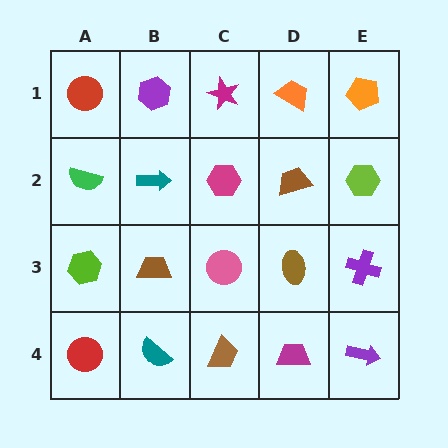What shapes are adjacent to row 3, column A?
A green semicircle (row 2, column A), a red circle (row 4, column A), a brown trapezoid (row 3, column B).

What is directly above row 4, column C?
A pink circle.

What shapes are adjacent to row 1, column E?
A lime hexagon (row 2, column E), an orange trapezoid (row 1, column D).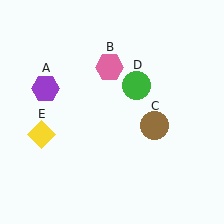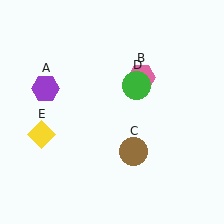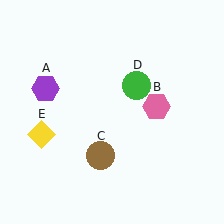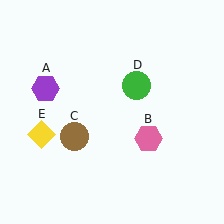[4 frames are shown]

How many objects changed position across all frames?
2 objects changed position: pink hexagon (object B), brown circle (object C).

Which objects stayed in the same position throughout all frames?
Purple hexagon (object A) and green circle (object D) and yellow diamond (object E) remained stationary.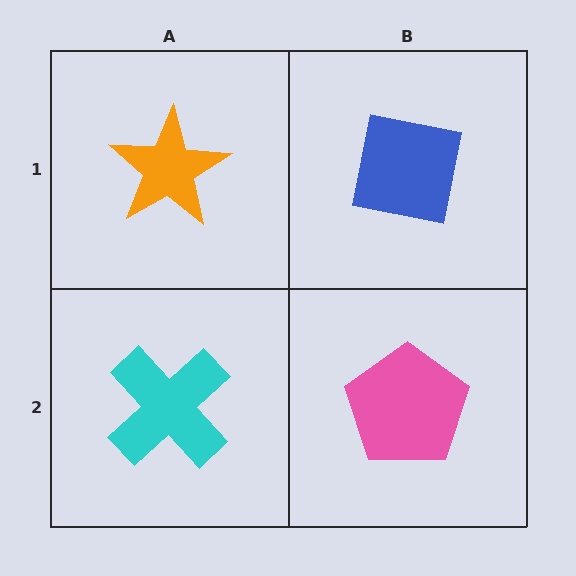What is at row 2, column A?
A cyan cross.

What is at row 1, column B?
A blue square.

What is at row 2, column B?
A pink pentagon.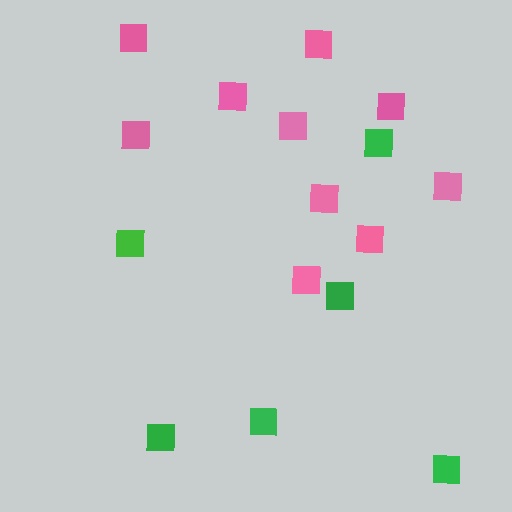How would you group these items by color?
There are 2 groups: one group of green squares (6) and one group of pink squares (10).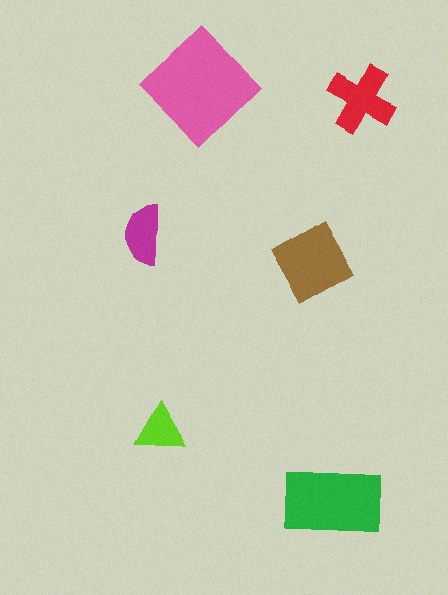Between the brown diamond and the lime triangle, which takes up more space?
The brown diamond.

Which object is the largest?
The pink diamond.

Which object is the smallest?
The lime triangle.